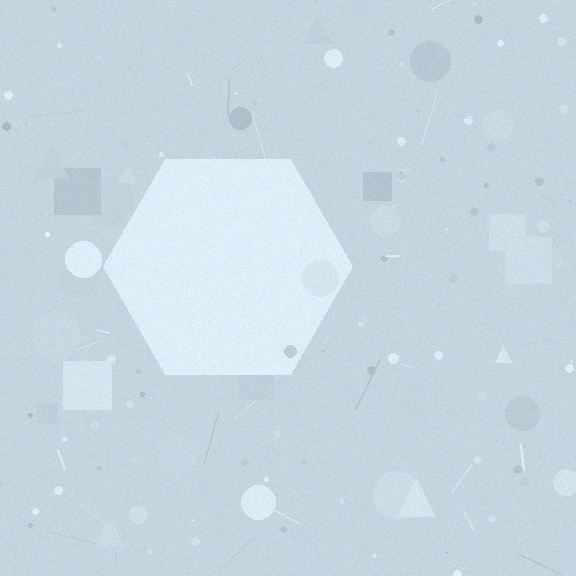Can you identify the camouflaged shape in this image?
The camouflaged shape is a hexagon.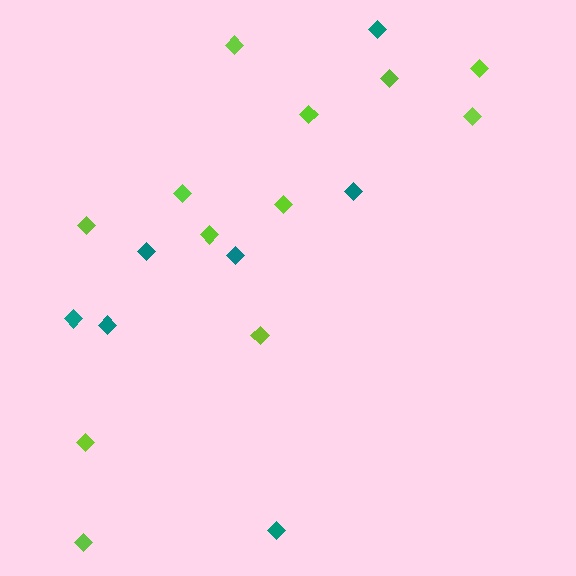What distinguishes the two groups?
There are 2 groups: one group of teal diamonds (7) and one group of lime diamonds (12).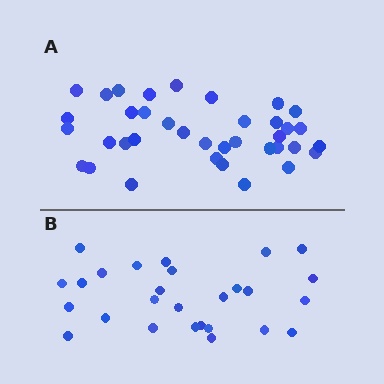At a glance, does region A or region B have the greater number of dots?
Region A (the top region) has more dots.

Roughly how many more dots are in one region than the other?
Region A has roughly 10 or so more dots than region B.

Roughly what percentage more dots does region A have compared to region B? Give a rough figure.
About 35% more.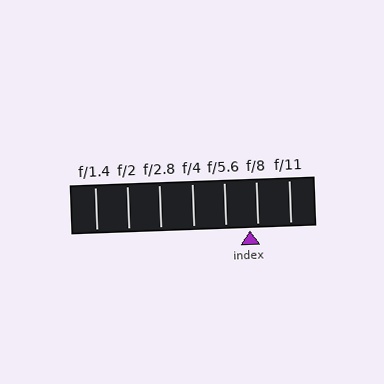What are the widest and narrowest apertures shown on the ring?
The widest aperture shown is f/1.4 and the narrowest is f/11.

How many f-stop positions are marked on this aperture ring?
There are 7 f-stop positions marked.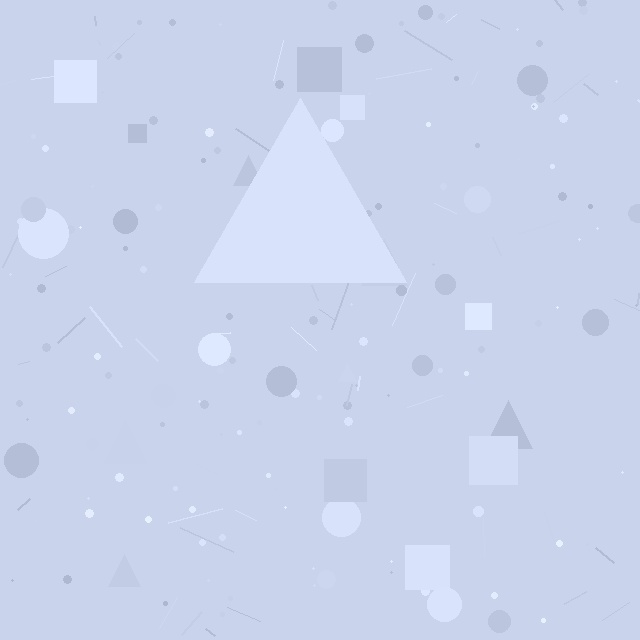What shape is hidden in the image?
A triangle is hidden in the image.